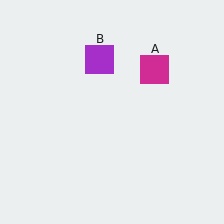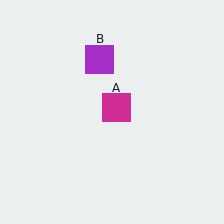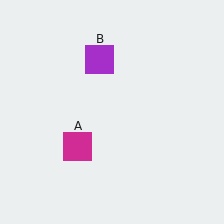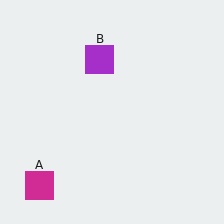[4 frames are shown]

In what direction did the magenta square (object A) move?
The magenta square (object A) moved down and to the left.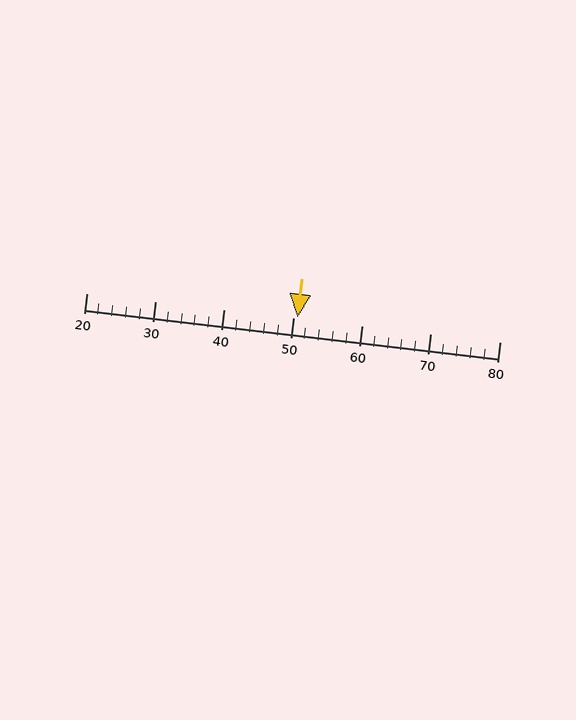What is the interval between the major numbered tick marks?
The major tick marks are spaced 10 units apart.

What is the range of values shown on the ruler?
The ruler shows values from 20 to 80.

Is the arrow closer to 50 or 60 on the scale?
The arrow is closer to 50.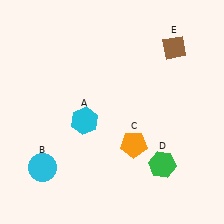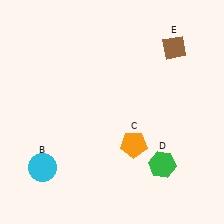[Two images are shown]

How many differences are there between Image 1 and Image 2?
There is 1 difference between the two images.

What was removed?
The cyan hexagon (A) was removed in Image 2.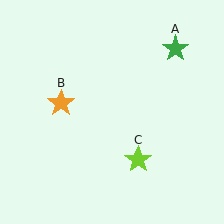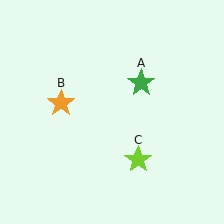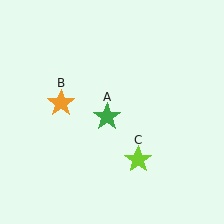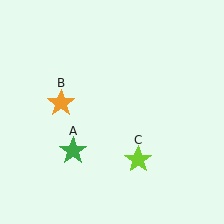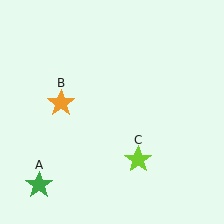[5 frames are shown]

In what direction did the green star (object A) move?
The green star (object A) moved down and to the left.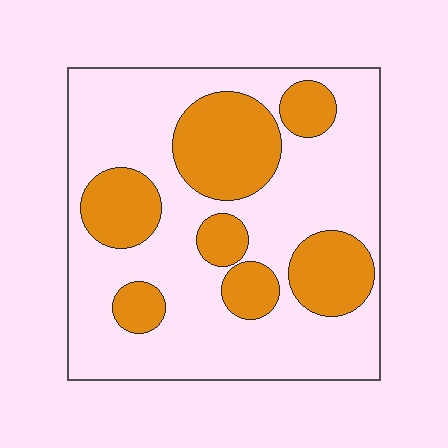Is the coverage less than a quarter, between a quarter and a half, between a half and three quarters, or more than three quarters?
Between a quarter and a half.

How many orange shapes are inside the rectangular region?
7.